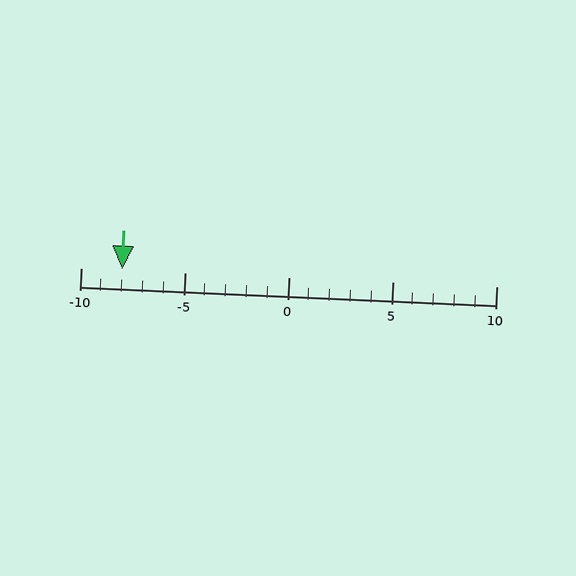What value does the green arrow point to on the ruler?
The green arrow points to approximately -8.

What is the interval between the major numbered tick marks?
The major tick marks are spaced 5 units apart.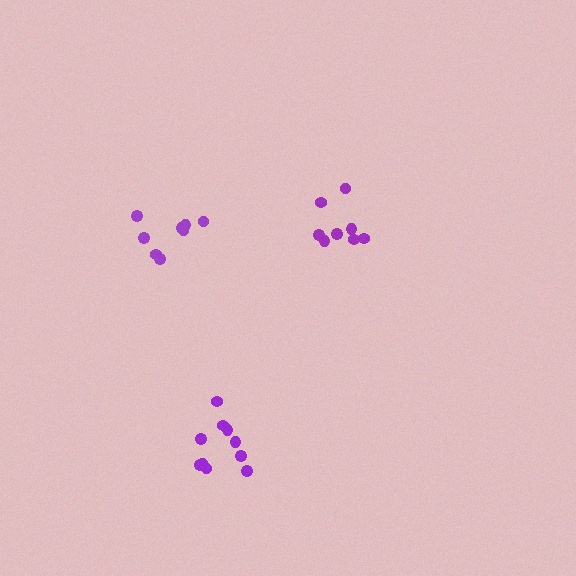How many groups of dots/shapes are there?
There are 3 groups.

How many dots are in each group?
Group 1: 8 dots, Group 2: 8 dots, Group 3: 10 dots (26 total).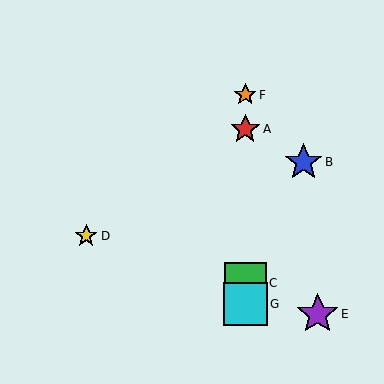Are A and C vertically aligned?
Yes, both are at x≈245.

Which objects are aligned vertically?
Objects A, C, F, G are aligned vertically.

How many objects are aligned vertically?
4 objects (A, C, F, G) are aligned vertically.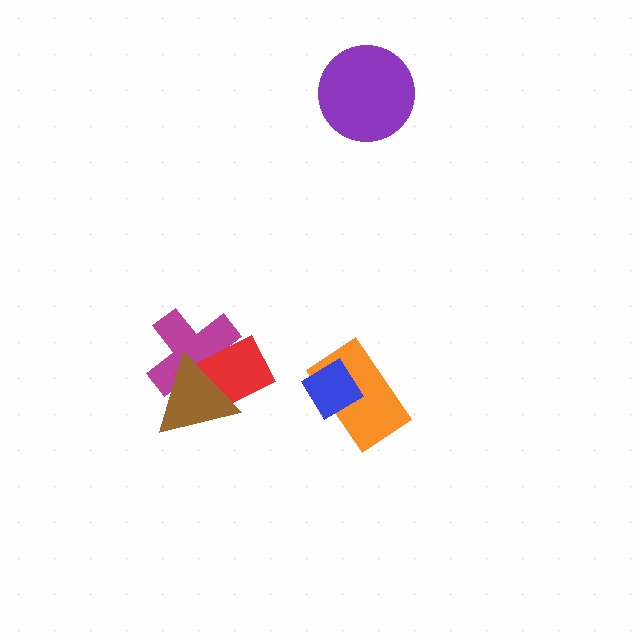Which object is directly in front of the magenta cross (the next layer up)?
The red rectangle is directly in front of the magenta cross.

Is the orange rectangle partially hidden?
Yes, it is partially covered by another shape.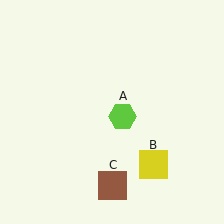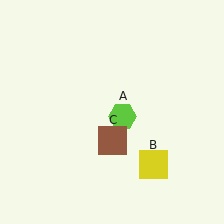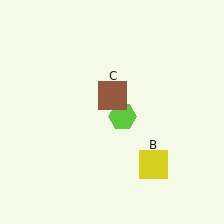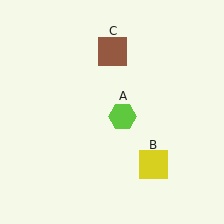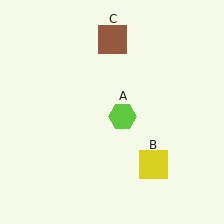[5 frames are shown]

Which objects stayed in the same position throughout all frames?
Lime hexagon (object A) and yellow square (object B) remained stationary.